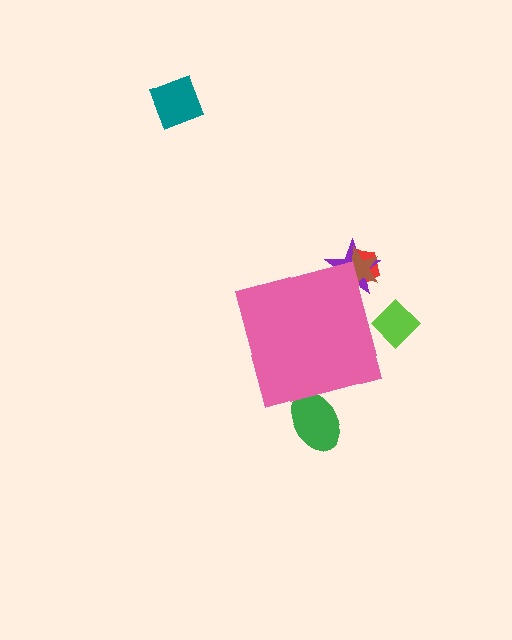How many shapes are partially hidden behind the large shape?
5 shapes are partially hidden.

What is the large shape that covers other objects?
A pink diamond.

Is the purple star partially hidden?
Yes, the purple star is partially hidden behind the pink diamond.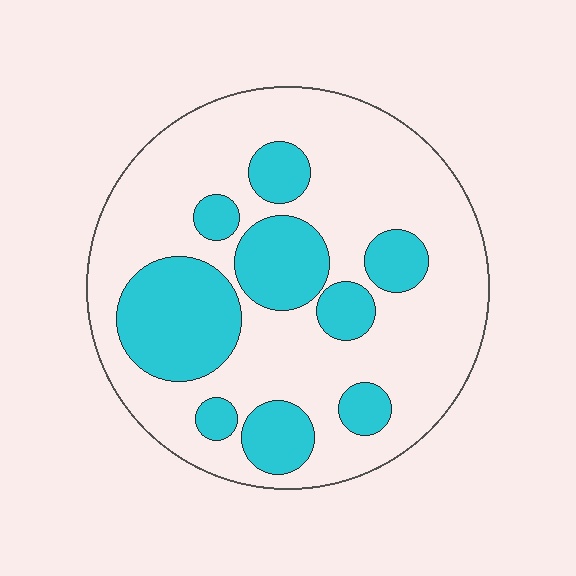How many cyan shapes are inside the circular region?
9.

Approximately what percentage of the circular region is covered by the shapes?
Approximately 30%.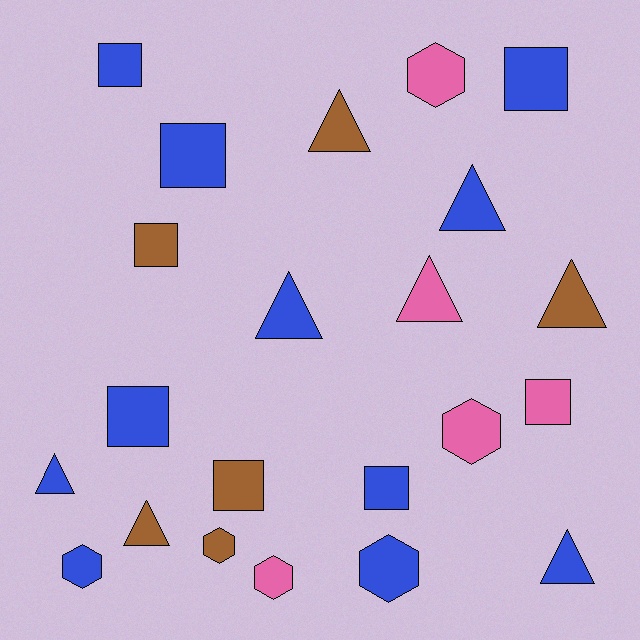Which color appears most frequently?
Blue, with 11 objects.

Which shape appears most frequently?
Square, with 8 objects.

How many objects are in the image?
There are 22 objects.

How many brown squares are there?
There are 2 brown squares.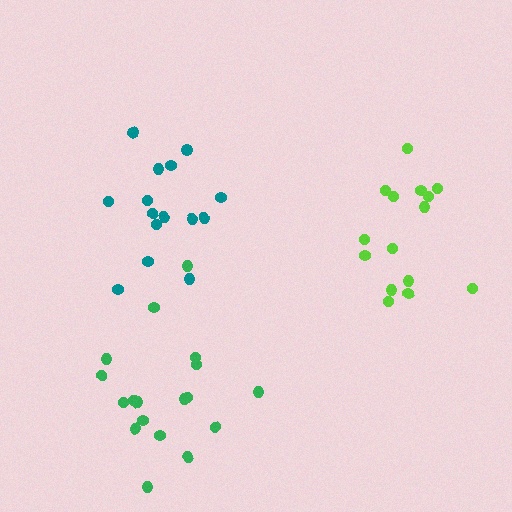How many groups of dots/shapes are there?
There are 3 groups.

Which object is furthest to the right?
The lime cluster is rightmost.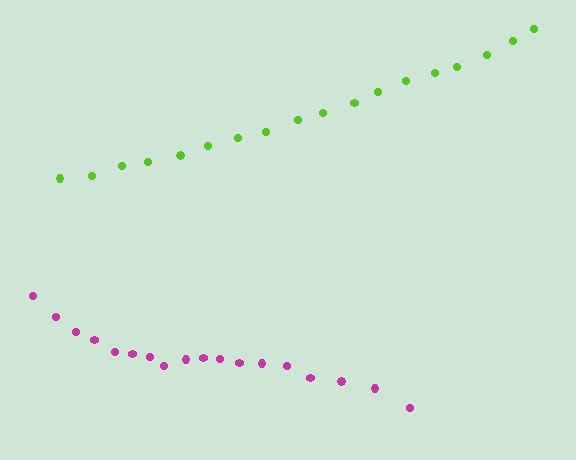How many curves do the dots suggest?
There are 2 distinct paths.